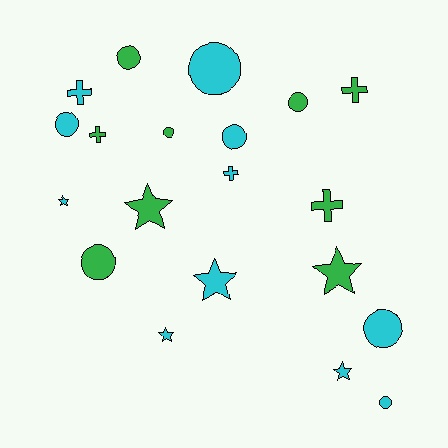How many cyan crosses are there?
There are 2 cyan crosses.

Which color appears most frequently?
Cyan, with 11 objects.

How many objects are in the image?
There are 20 objects.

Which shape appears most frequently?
Circle, with 9 objects.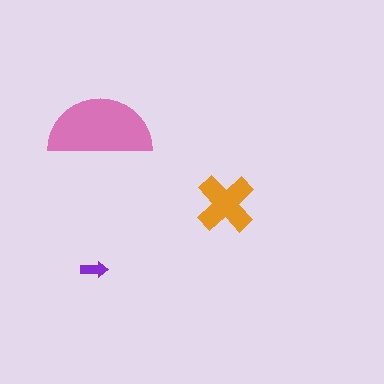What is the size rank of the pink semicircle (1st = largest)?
1st.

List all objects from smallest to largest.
The purple arrow, the orange cross, the pink semicircle.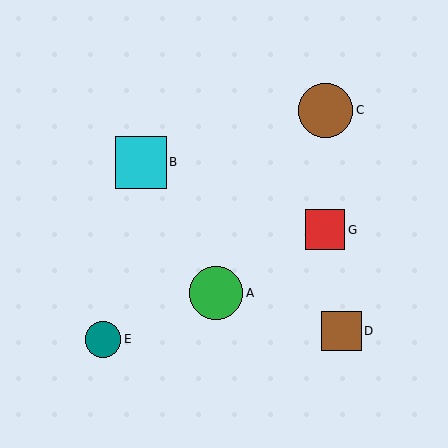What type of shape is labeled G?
Shape G is a red square.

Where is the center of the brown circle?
The center of the brown circle is at (326, 110).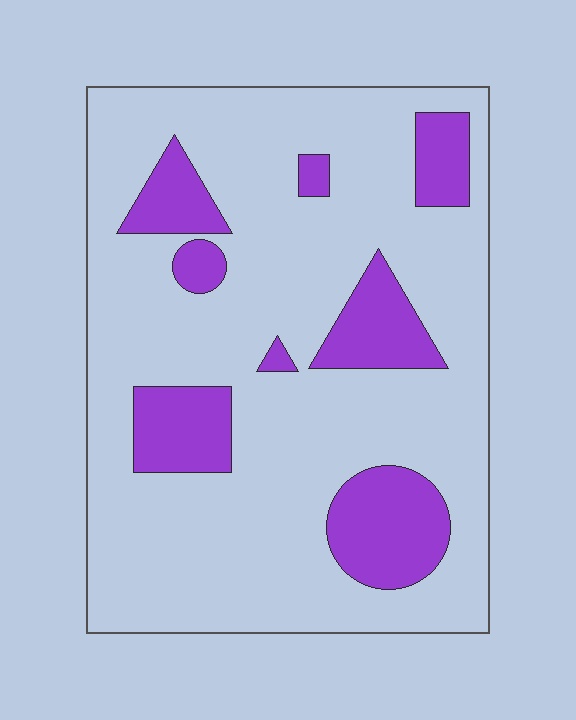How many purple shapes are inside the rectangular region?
8.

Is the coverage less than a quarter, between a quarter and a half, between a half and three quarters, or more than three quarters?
Less than a quarter.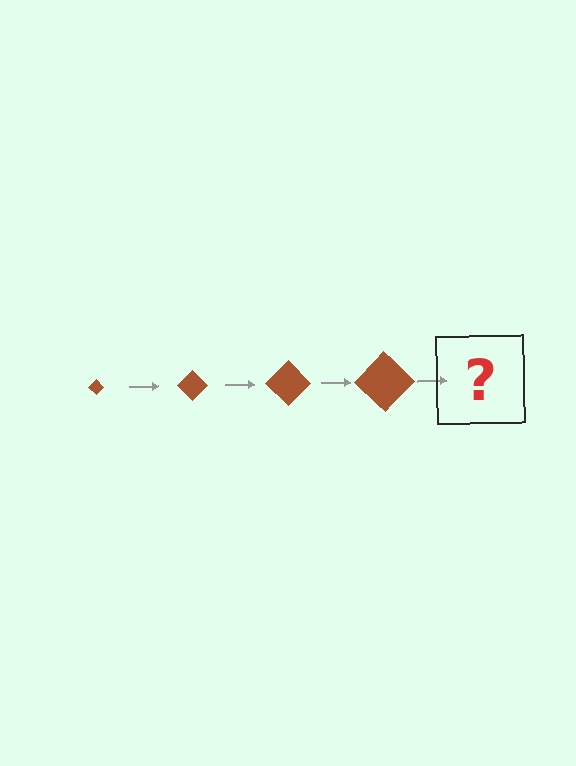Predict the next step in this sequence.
The next step is a brown diamond, larger than the previous one.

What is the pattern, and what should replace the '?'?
The pattern is that the diamond gets progressively larger each step. The '?' should be a brown diamond, larger than the previous one.